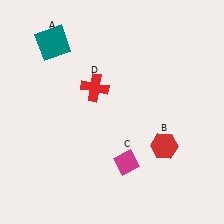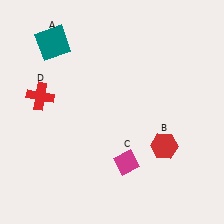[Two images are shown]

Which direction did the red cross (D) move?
The red cross (D) moved left.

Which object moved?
The red cross (D) moved left.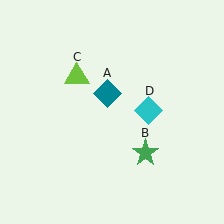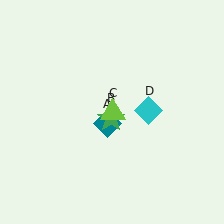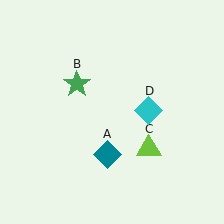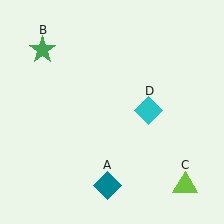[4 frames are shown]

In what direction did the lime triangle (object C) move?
The lime triangle (object C) moved down and to the right.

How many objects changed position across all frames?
3 objects changed position: teal diamond (object A), green star (object B), lime triangle (object C).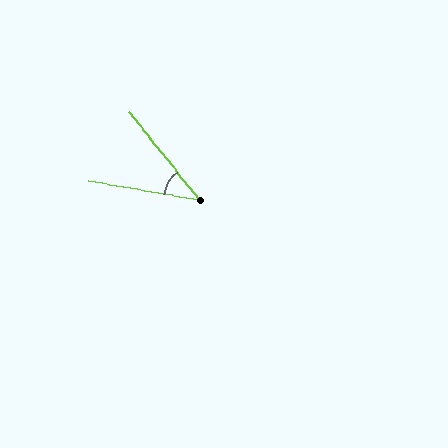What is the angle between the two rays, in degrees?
Approximately 42 degrees.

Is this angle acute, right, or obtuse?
It is acute.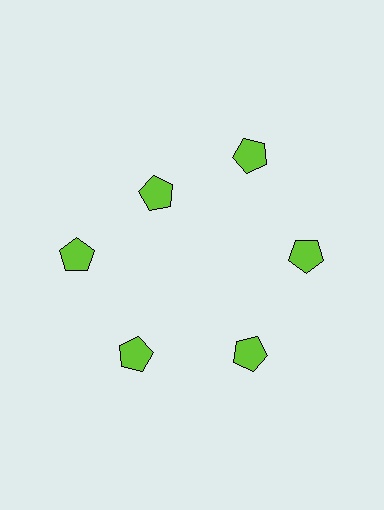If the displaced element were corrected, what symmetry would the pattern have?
It would have 6-fold rotational symmetry — the pattern would map onto itself every 60 degrees.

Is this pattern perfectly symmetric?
No. The 6 lime pentagons are arranged in a ring, but one element near the 11 o'clock position is pulled inward toward the center, breaking the 6-fold rotational symmetry.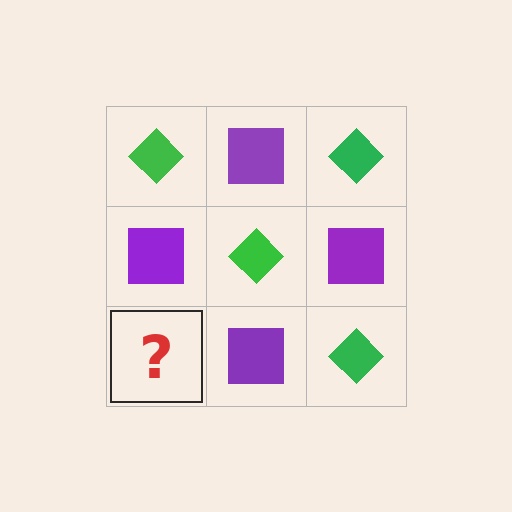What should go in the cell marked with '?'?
The missing cell should contain a green diamond.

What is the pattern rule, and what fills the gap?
The rule is that it alternates green diamond and purple square in a checkerboard pattern. The gap should be filled with a green diamond.